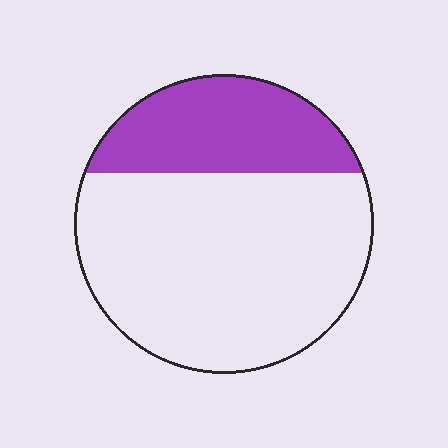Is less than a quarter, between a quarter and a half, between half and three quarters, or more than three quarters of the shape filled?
Between a quarter and a half.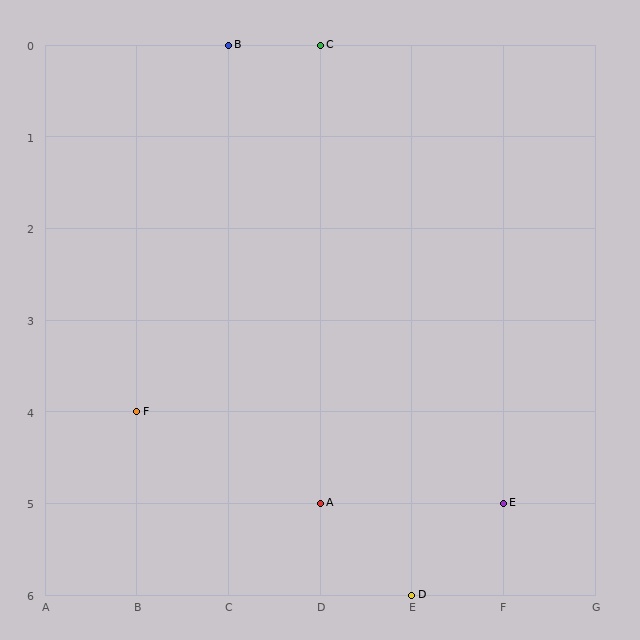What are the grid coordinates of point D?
Point D is at grid coordinates (E, 6).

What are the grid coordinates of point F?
Point F is at grid coordinates (B, 4).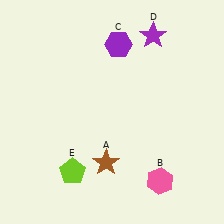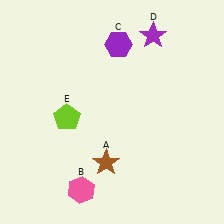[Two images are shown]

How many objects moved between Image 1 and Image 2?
2 objects moved between the two images.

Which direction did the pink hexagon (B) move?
The pink hexagon (B) moved left.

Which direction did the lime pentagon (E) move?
The lime pentagon (E) moved up.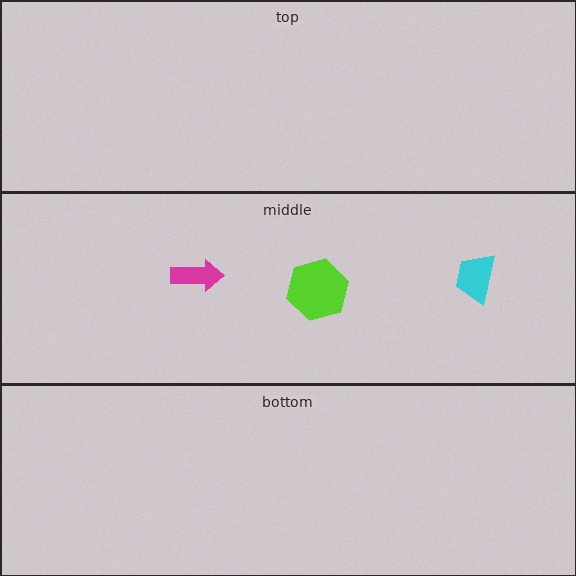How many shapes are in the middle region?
3.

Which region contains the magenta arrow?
The middle region.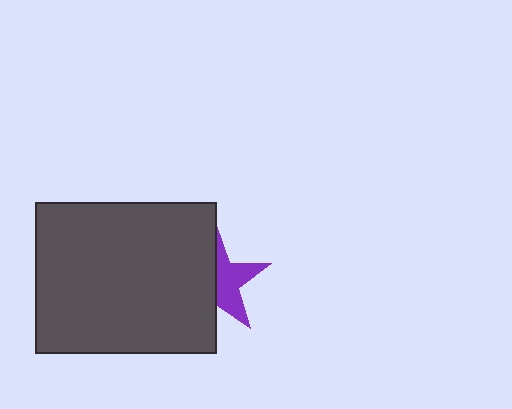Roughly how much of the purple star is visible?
About half of it is visible (roughly 47%).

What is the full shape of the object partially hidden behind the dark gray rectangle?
The partially hidden object is a purple star.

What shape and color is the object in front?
The object in front is a dark gray rectangle.